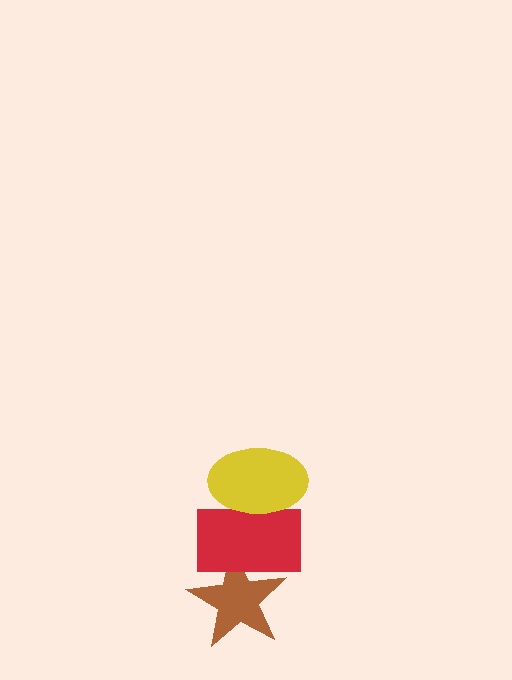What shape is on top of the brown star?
The red rectangle is on top of the brown star.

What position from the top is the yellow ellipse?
The yellow ellipse is 1st from the top.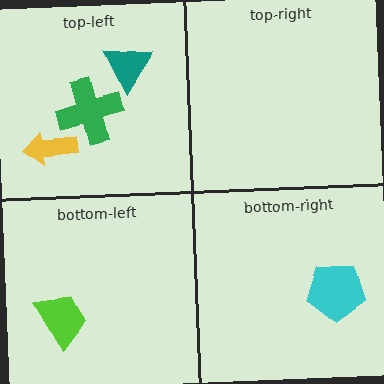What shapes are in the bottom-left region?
The lime trapezoid.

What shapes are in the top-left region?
The green cross, the yellow arrow, the teal triangle.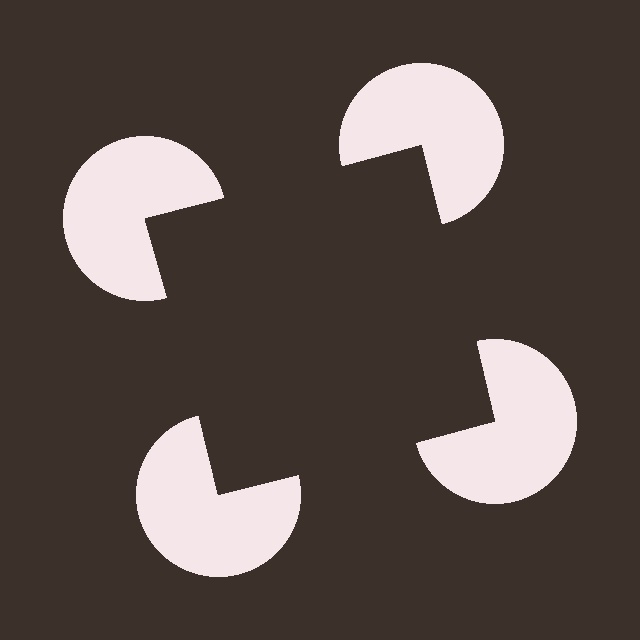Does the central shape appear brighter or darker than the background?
It typically appears slightly darker than the background, even though no actual brightness change is drawn.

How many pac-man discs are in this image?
There are 4 — one at each vertex of the illusory square.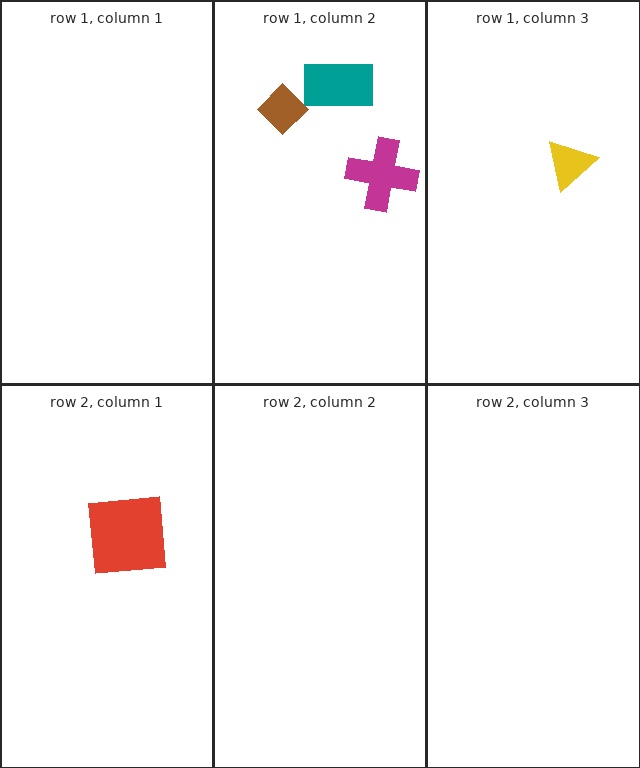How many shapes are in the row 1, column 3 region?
1.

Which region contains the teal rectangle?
The row 1, column 2 region.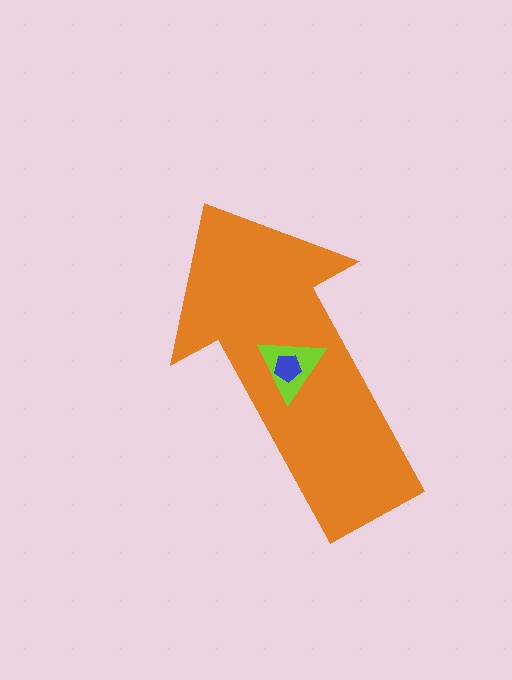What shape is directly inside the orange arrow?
The lime triangle.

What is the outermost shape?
The orange arrow.